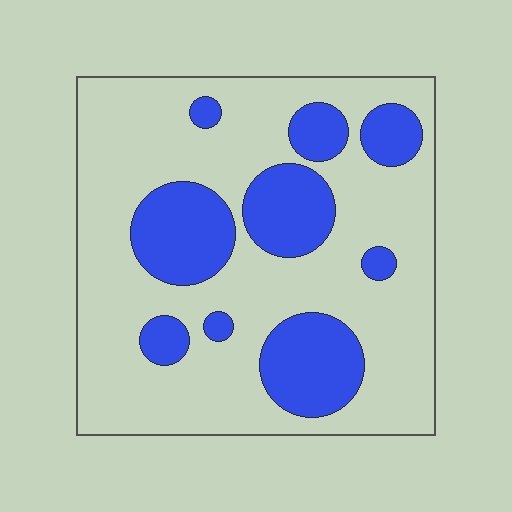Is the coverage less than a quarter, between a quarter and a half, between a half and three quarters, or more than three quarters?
Between a quarter and a half.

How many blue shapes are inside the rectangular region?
9.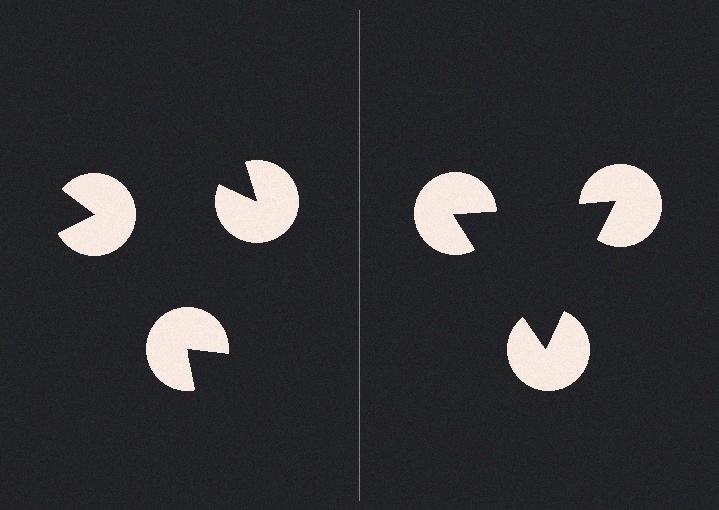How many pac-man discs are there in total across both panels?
6 — 3 on each side.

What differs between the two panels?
The pac-man discs are positioned identically on both sides; only the wedge orientations differ. On the right they align to a triangle; on the left they are misaligned.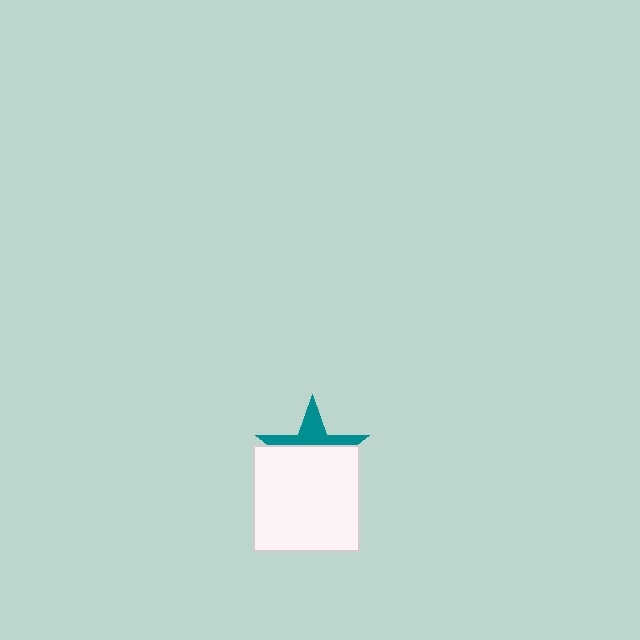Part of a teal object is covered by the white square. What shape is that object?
It is a star.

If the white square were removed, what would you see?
You would see the complete teal star.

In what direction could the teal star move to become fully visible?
The teal star could move up. That would shift it out from behind the white square entirely.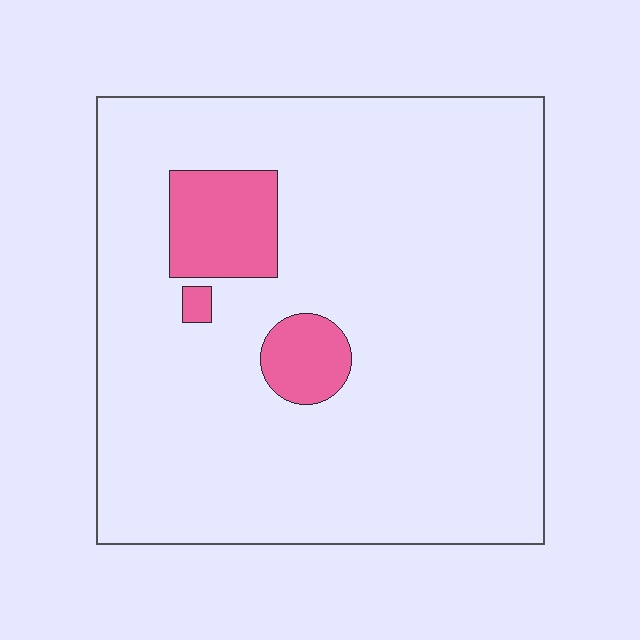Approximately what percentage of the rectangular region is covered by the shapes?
Approximately 10%.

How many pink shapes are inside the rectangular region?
3.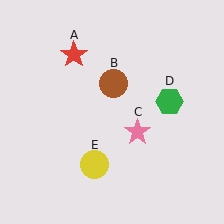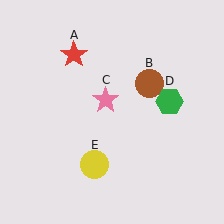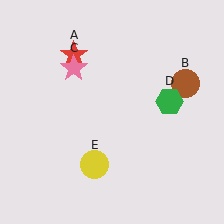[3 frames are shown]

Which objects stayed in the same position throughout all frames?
Red star (object A) and green hexagon (object D) and yellow circle (object E) remained stationary.